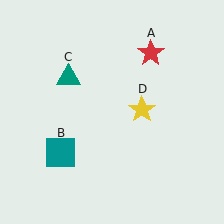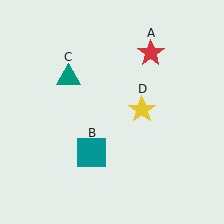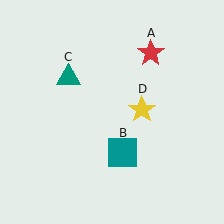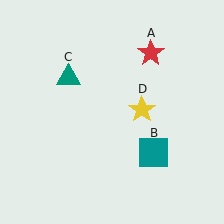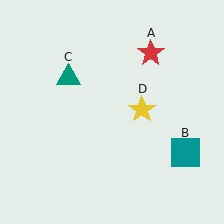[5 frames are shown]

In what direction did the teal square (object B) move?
The teal square (object B) moved right.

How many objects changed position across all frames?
1 object changed position: teal square (object B).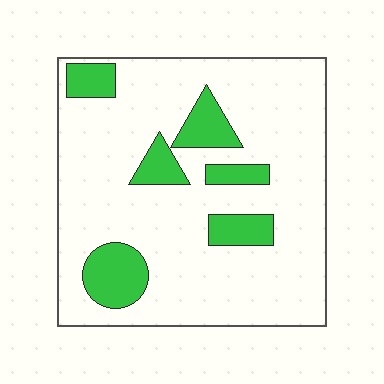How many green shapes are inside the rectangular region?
6.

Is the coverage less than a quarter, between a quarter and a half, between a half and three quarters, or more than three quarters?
Less than a quarter.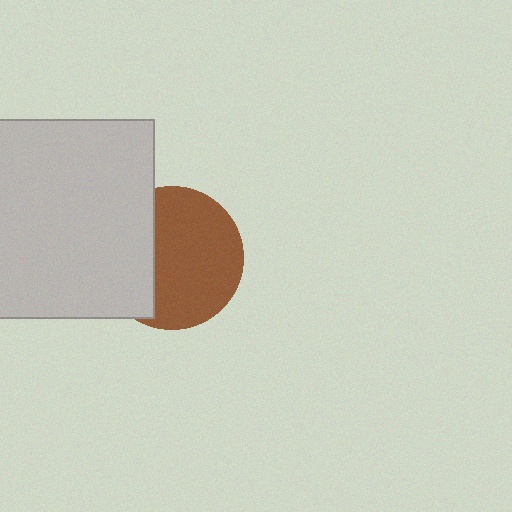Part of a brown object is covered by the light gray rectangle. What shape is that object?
It is a circle.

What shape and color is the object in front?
The object in front is a light gray rectangle.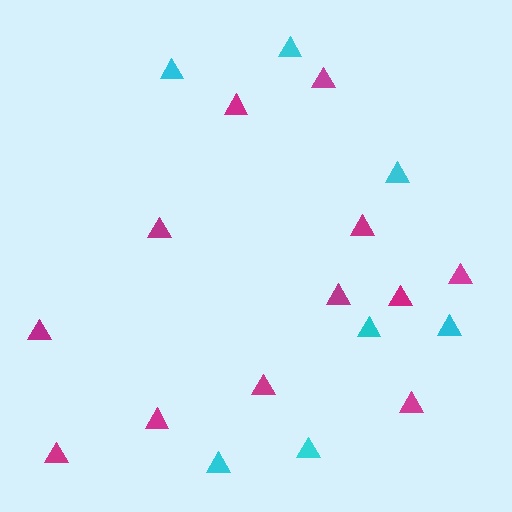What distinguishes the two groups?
There are 2 groups: one group of magenta triangles (12) and one group of cyan triangles (7).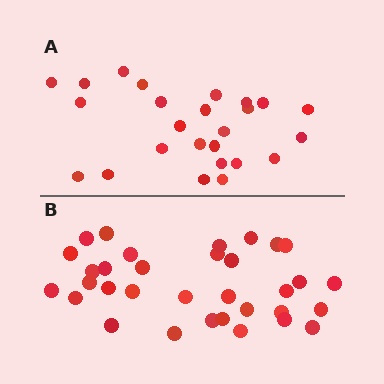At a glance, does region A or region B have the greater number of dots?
Region B (the bottom region) has more dots.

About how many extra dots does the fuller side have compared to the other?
Region B has roughly 8 or so more dots than region A.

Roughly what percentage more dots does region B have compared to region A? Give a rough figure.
About 30% more.